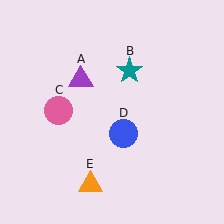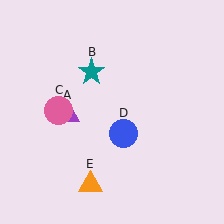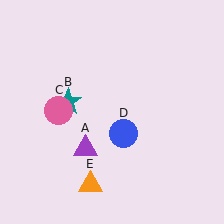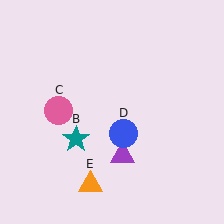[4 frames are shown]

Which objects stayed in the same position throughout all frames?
Pink circle (object C) and blue circle (object D) and orange triangle (object E) remained stationary.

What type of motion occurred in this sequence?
The purple triangle (object A), teal star (object B) rotated counterclockwise around the center of the scene.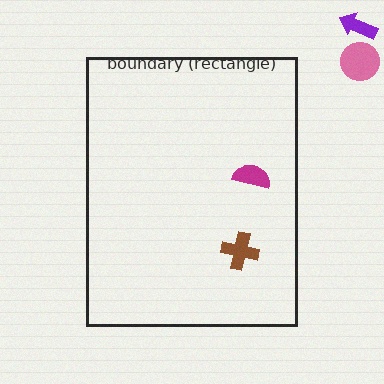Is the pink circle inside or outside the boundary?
Outside.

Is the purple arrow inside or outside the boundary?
Outside.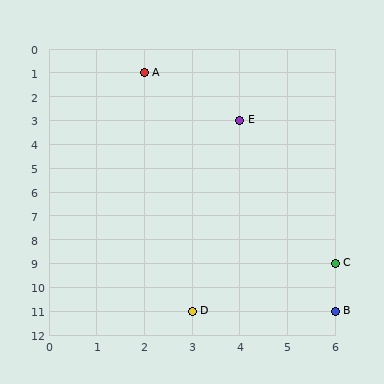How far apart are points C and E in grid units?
Points C and E are 2 columns and 6 rows apart (about 6.3 grid units diagonally).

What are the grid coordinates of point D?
Point D is at grid coordinates (3, 11).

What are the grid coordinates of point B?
Point B is at grid coordinates (6, 11).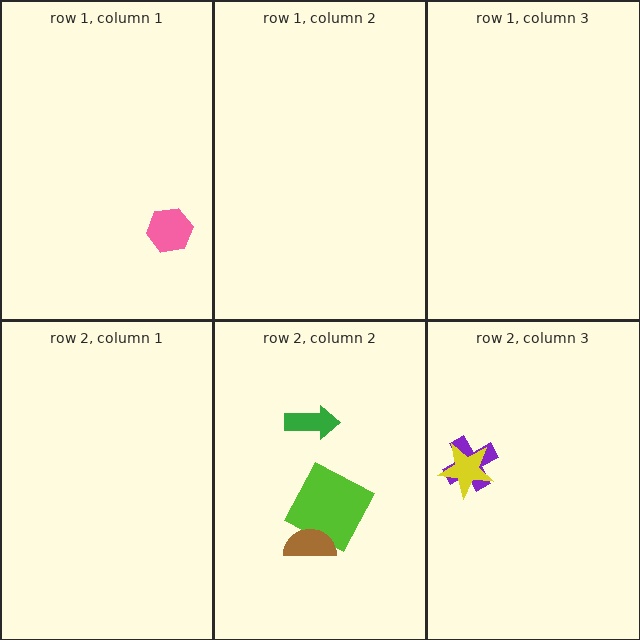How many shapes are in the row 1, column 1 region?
1.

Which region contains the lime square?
The row 2, column 2 region.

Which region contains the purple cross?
The row 2, column 3 region.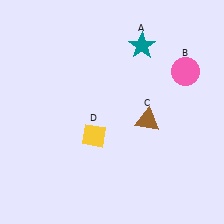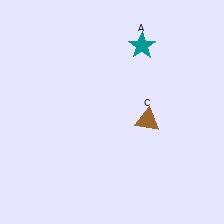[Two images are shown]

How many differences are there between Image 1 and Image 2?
There are 2 differences between the two images.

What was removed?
The yellow diamond (D), the pink circle (B) were removed in Image 2.